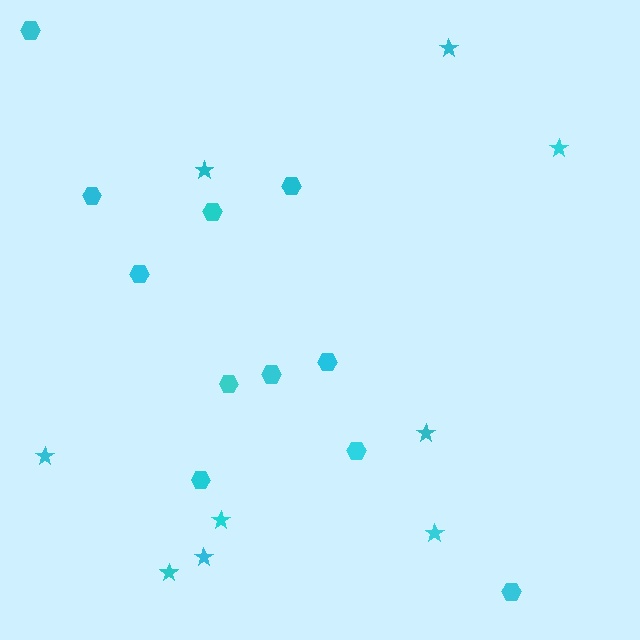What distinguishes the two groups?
There are 2 groups: one group of stars (9) and one group of hexagons (11).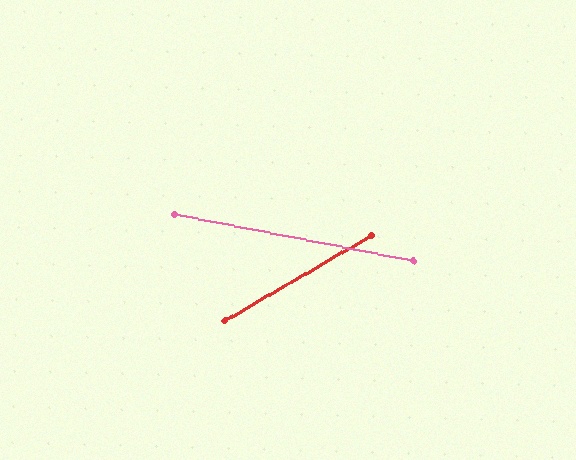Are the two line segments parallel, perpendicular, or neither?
Neither parallel nor perpendicular — they differ by about 41°.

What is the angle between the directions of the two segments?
Approximately 41 degrees.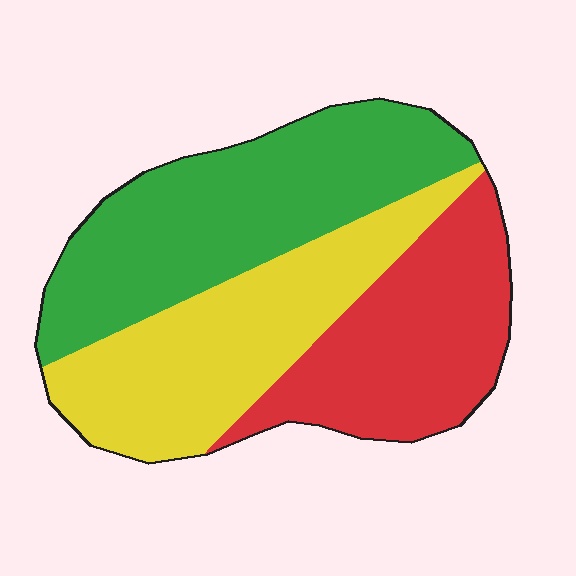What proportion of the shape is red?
Red takes up between a sixth and a third of the shape.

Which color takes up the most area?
Green, at roughly 40%.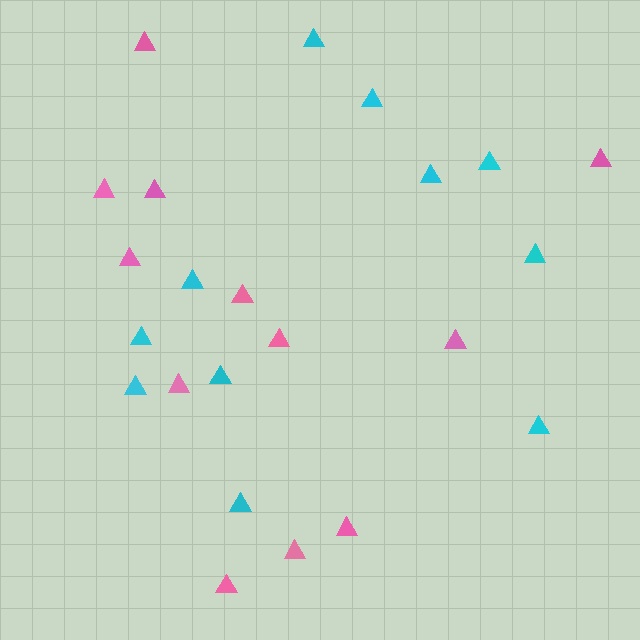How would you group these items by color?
There are 2 groups: one group of cyan triangles (11) and one group of pink triangles (12).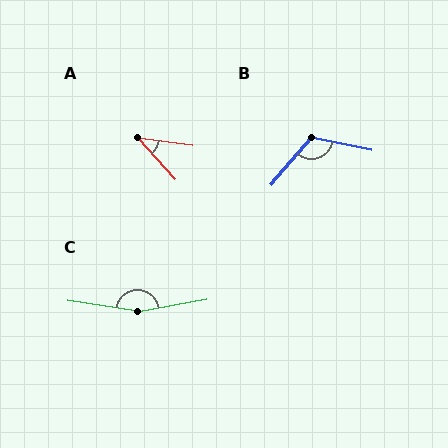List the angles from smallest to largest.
A (40°), B (119°), C (161°).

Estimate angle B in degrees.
Approximately 119 degrees.